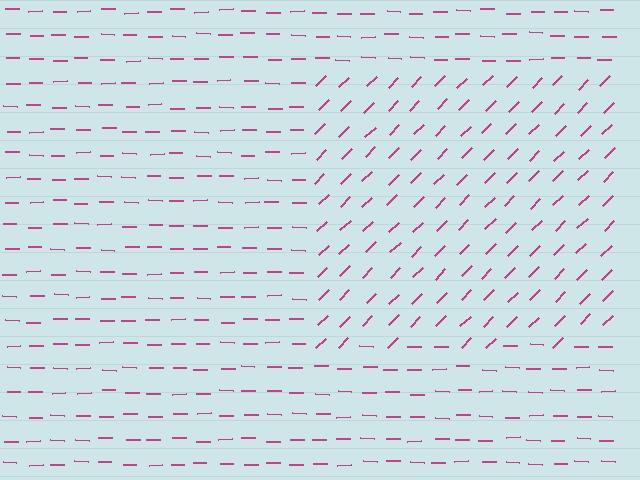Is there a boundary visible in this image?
Yes, there is a texture boundary formed by a change in line orientation.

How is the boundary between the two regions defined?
The boundary is defined purely by a change in line orientation (approximately 45 degrees difference). All lines are the same color and thickness.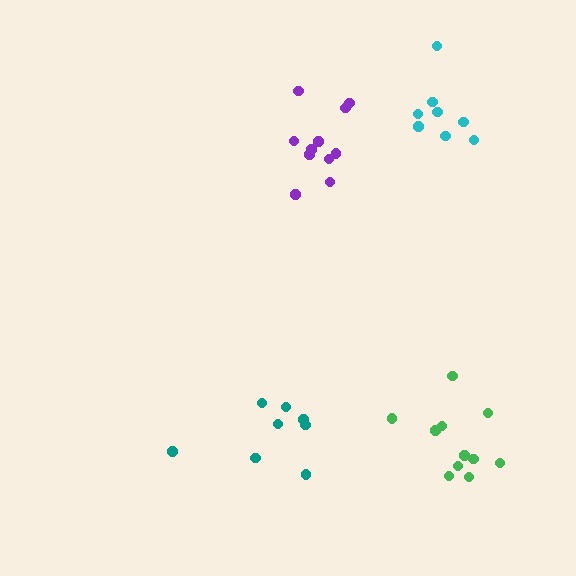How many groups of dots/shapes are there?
There are 4 groups.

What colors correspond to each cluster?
The clusters are colored: teal, purple, green, cyan.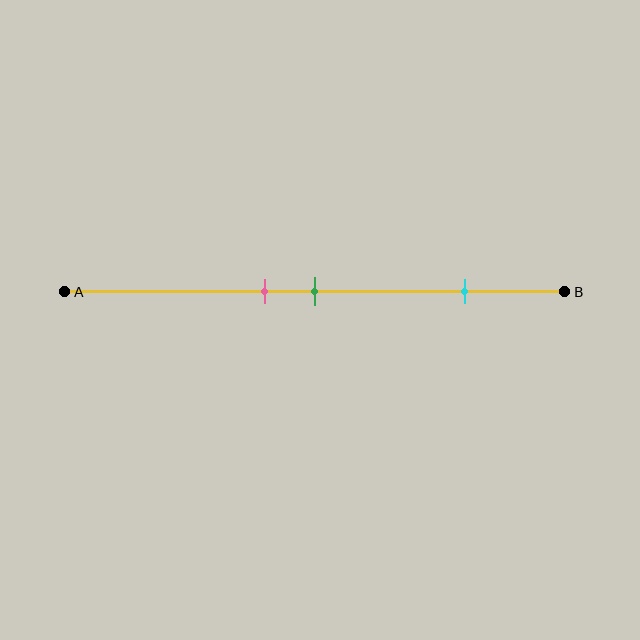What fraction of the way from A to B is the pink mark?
The pink mark is approximately 40% (0.4) of the way from A to B.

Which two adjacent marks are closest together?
The pink and green marks are the closest adjacent pair.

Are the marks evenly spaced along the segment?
No, the marks are not evenly spaced.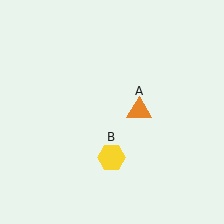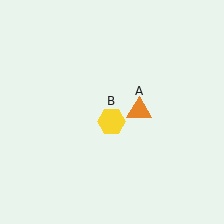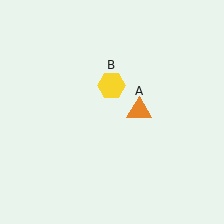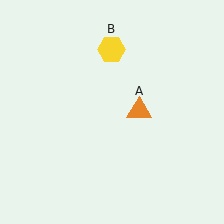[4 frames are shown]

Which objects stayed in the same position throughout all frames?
Orange triangle (object A) remained stationary.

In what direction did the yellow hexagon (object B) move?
The yellow hexagon (object B) moved up.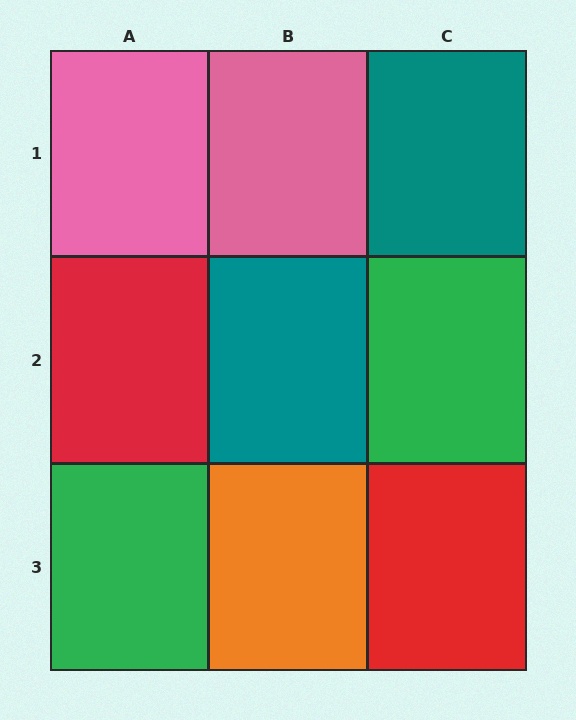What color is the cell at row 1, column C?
Teal.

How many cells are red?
2 cells are red.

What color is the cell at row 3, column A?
Green.